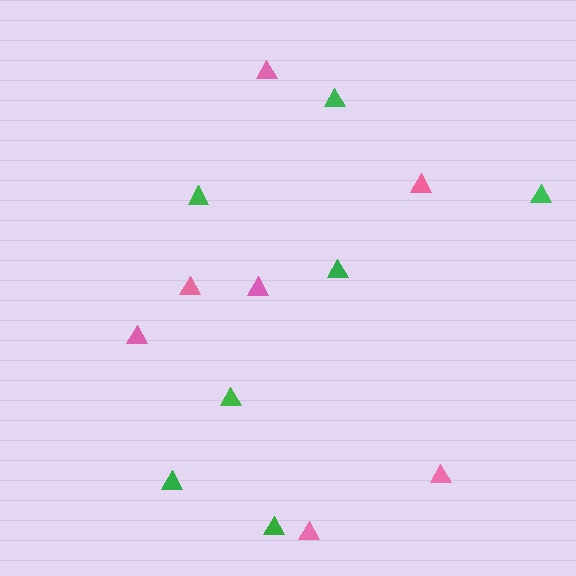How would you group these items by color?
There are 2 groups: one group of green triangles (7) and one group of pink triangles (7).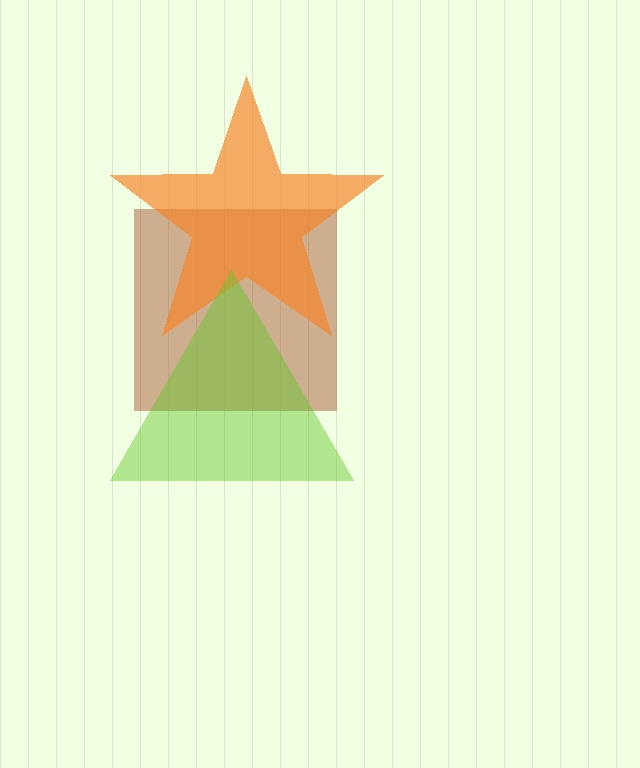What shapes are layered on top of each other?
The layered shapes are: a brown square, an orange star, a lime triangle.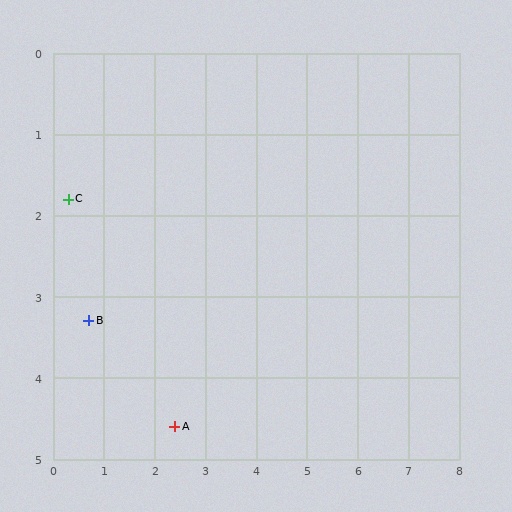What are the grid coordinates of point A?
Point A is at approximately (2.4, 4.6).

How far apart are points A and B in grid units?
Points A and B are about 2.1 grid units apart.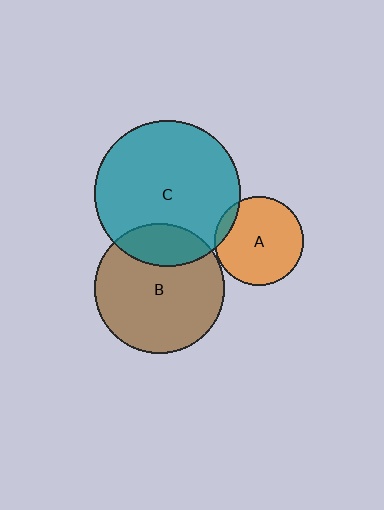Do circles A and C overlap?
Yes.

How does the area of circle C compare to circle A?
Approximately 2.7 times.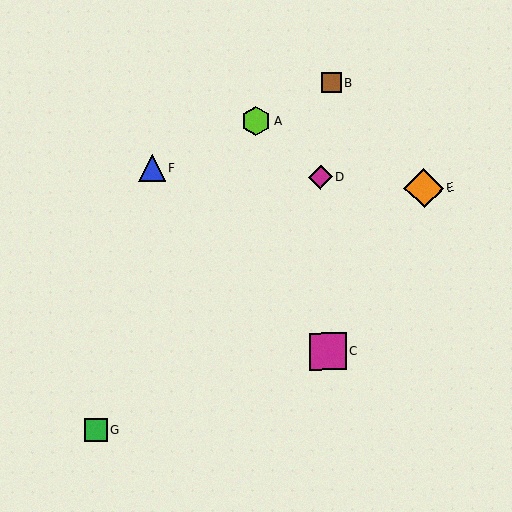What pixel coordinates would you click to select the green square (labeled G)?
Click at (96, 430) to select the green square G.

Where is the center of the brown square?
The center of the brown square is at (331, 83).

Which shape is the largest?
The orange diamond (labeled E) is the largest.